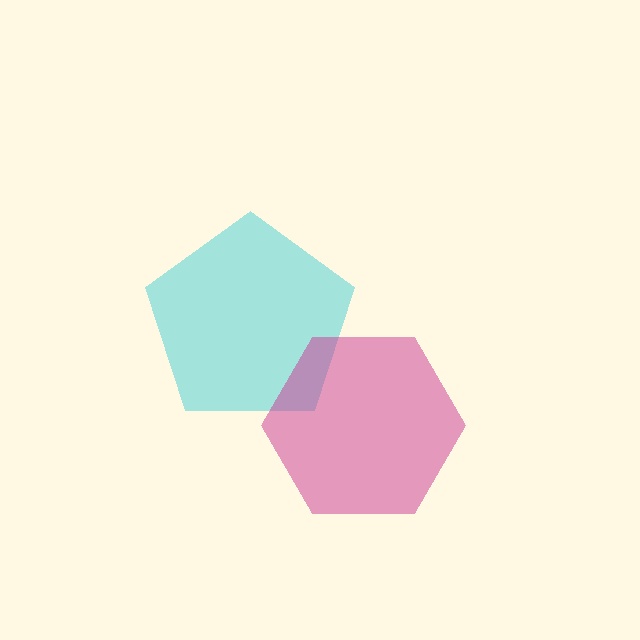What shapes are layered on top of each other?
The layered shapes are: a cyan pentagon, a magenta hexagon.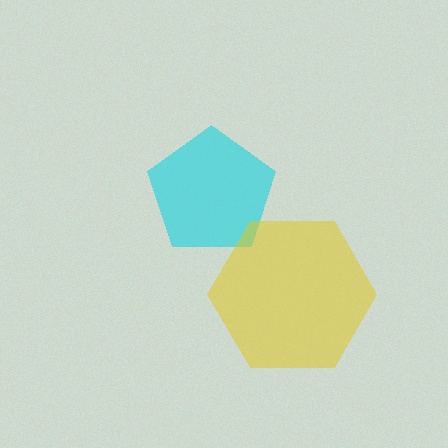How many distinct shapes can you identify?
There are 2 distinct shapes: a cyan pentagon, a yellow hexagon.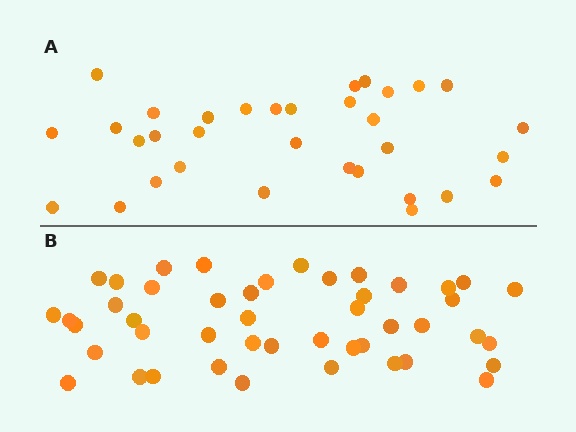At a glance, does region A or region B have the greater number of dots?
Region B (the bottom region) has more dots.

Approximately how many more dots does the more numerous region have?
Region B has approximately 15 more dots than region A.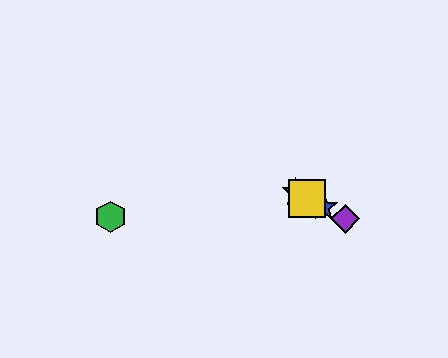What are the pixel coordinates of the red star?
The red star is at (296, 192).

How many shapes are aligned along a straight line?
4 shapes (the red star, the blue star, the yellow square, the purple diamond) are aligned along a straight line.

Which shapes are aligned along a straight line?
The red star, the blue star, the yellow square, the purple diamond are aligned along a straight line.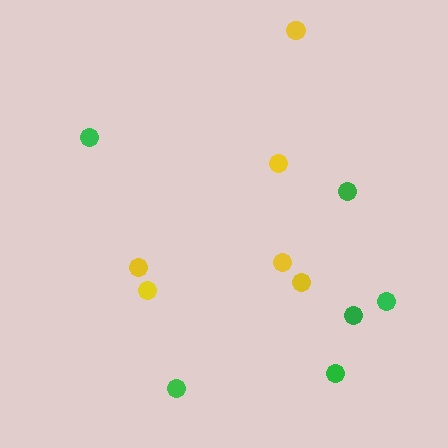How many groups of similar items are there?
There are 2 groups: one group of yellow circles (6) and one group of green circles (6).